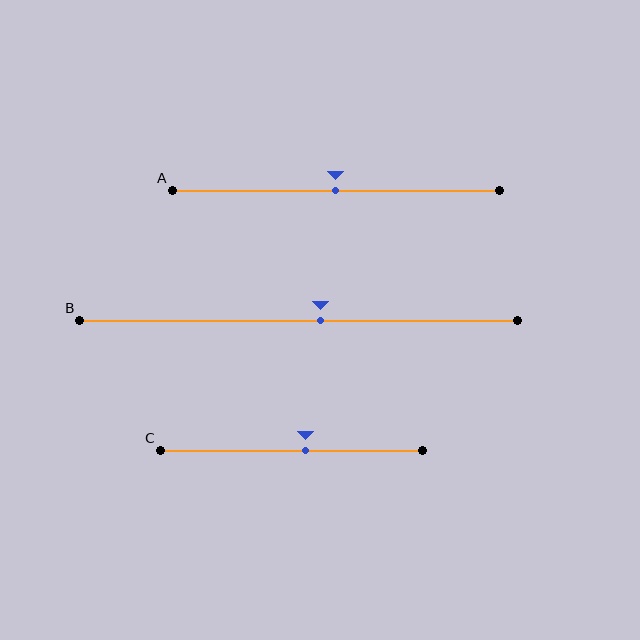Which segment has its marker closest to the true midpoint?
Segment A has its marker closest to the true midpoint.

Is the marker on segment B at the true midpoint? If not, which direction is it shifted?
No, the marker on segment B is shifted to the right by about 5% of the segment length.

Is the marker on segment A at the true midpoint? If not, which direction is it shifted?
Yes, the marker on segment A is at the true midpoint.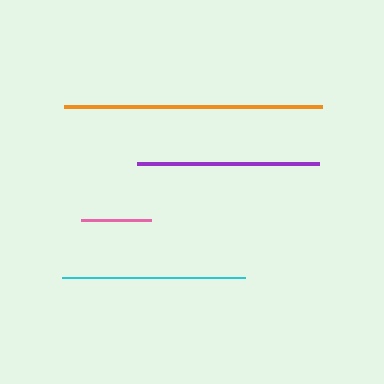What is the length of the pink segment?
The pink segment is approximately 70 pixels long.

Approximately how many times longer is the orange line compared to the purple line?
The orange line is approximately 1.4 times the length of the purple line.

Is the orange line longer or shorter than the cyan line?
The orange line is longer than the cyan line.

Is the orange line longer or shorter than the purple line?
The orange line is longer than the purple line.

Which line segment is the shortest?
The pink line is the shortest at approximately 70 pixels.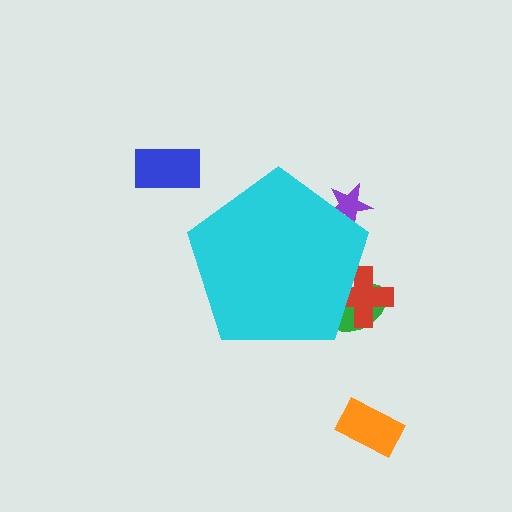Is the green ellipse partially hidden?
Yes, the green ellipse is partially hidden behind the cyan pentagon.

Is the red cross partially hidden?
Yes, the red cross is partially hidden behind the cyan pentagon.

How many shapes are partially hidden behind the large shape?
3 shapes are partially hidden.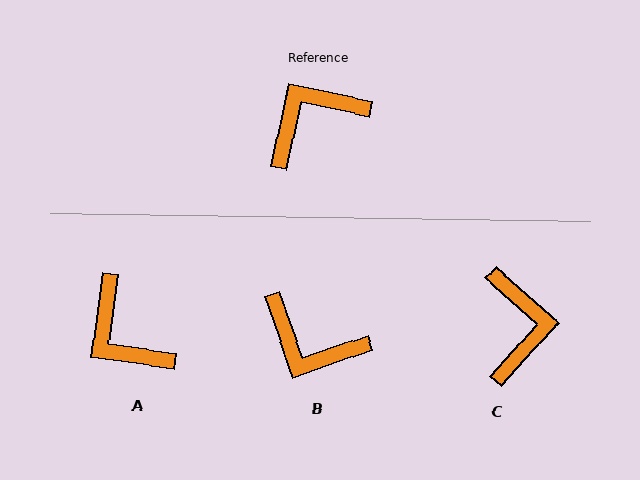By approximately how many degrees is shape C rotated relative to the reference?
Approximately 120 degrees clockwise.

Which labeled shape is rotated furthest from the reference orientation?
B, about 121 degrees away.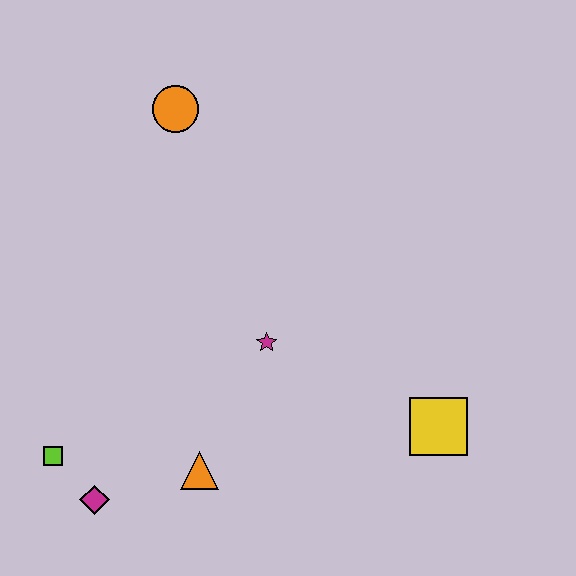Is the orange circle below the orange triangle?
No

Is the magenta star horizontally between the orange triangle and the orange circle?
No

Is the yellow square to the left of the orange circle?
No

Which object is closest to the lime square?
The magenta diamond is closest to the lime square.